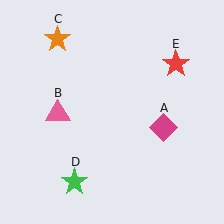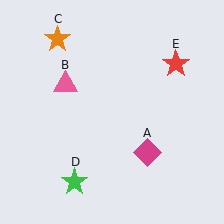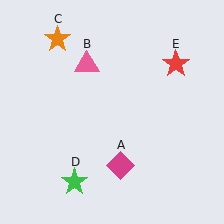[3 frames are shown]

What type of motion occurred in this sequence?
The magenta diamond (object A), pink triangle (object B) rotated clockwise around the center of the scene.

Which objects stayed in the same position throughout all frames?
Orange star (object C) and green star (object D) and red star (object E) remained stationary.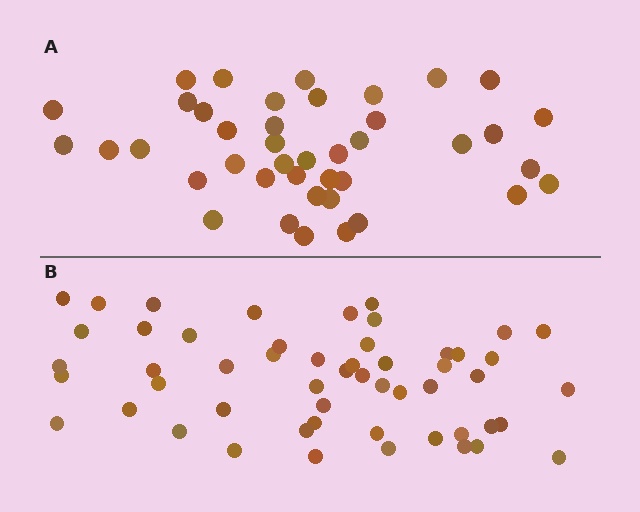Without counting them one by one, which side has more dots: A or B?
Region B (the bottom region) has more dots.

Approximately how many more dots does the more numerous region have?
Region B has roughly 12 or so more dots than region A.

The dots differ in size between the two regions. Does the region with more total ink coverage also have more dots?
No. Region A has more total ink coverage because its dots are larger, but region B actually contains more individual dots. Total area can be misleading — the number of items is what matters here.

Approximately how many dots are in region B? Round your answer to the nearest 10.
About 50 dots. (The exact count is 53, which rounds to 50.)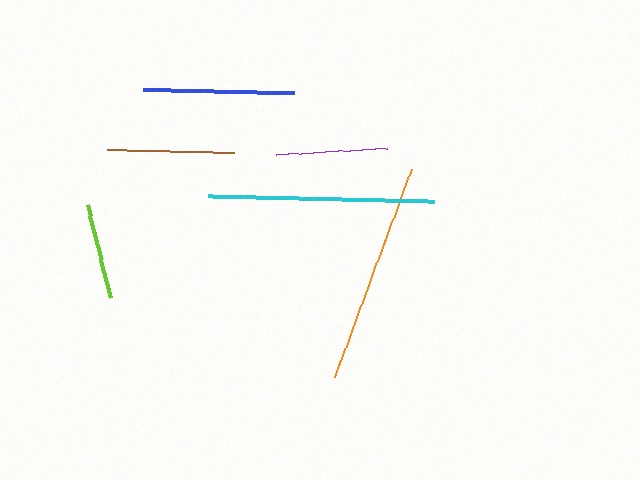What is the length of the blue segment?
The blue segment is approximately 152 pixels long.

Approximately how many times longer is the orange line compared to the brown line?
The orange line is approximately 1.7 times the length of the brown line.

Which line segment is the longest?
The cyan line is the longest at approximately 226 pixels.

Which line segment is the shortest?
The lime line is the shortest at approximately 97 pixels.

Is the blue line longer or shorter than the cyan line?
The cyan line is longer than the blue line.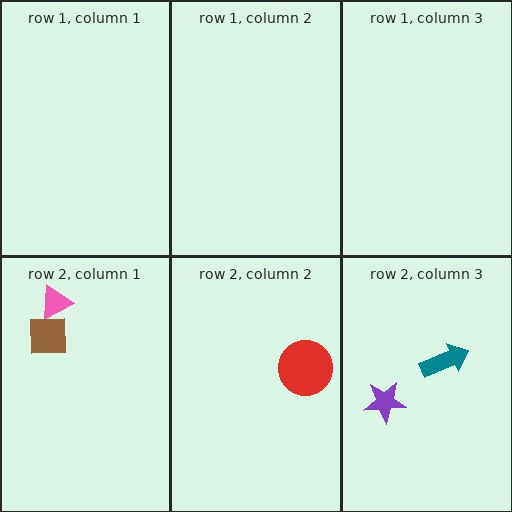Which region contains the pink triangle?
The row 2, column 1 region.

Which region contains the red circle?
The row 2, column 2 region.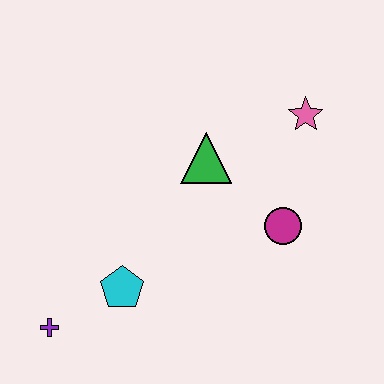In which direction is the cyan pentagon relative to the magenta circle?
The cyan pentagon is to the left of the magenta circle.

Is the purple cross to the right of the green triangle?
No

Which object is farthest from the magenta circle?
The purple cross is farthest from the magenta circle.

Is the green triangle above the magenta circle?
Yes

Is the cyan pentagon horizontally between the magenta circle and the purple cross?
Yes